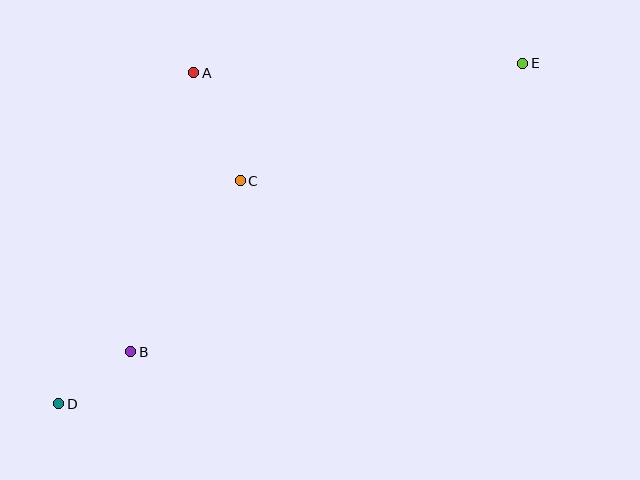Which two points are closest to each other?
Points B and D are closest to each other.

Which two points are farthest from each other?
Points D and E are farthest from each other.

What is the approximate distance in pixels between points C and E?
The distance between C and E is approximately 306 pixels.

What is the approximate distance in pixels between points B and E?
The distance between B and E is approximately 487 pixels.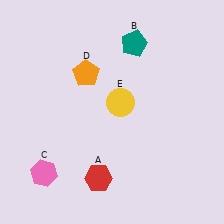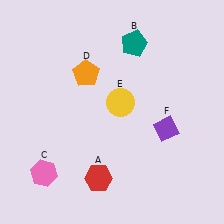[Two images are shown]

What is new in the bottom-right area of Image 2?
A purple diamond (F) was added in the bottom-right area of Image 2.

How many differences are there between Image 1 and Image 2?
There is 1 difference between the two images.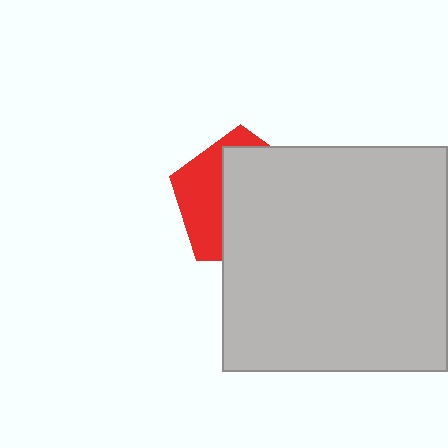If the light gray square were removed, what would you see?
You would see the complete red pentagon.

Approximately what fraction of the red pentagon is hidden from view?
Roughly 64% of the red pentagon is hidden behind the light gray square.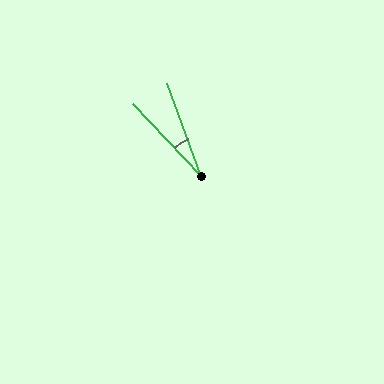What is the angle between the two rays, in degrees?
Approximately 24 degrees.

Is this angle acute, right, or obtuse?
It is acute.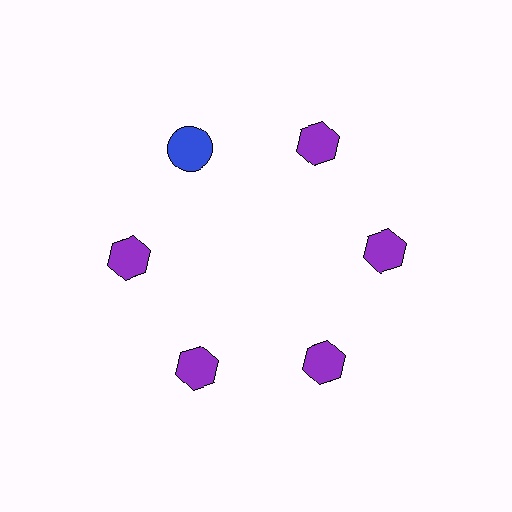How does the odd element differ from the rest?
It differs in both color (blue instead of purple) and shape (circle instead of hexagon).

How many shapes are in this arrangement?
There are 6 shapes arranged in a ring pattern.